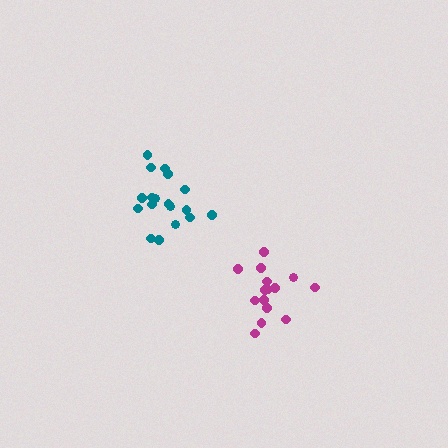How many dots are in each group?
Group 1: 16 dots, Group 2: 18 dots (34 total).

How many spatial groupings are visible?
There are 2 spatial groupings.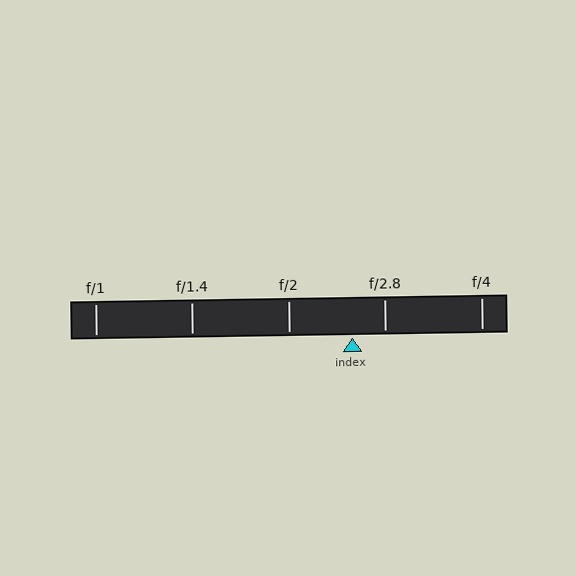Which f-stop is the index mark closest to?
The index mark is closest to f/2.8.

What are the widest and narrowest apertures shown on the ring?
The widest aperture shown is f/1 and the narrowest is f/4.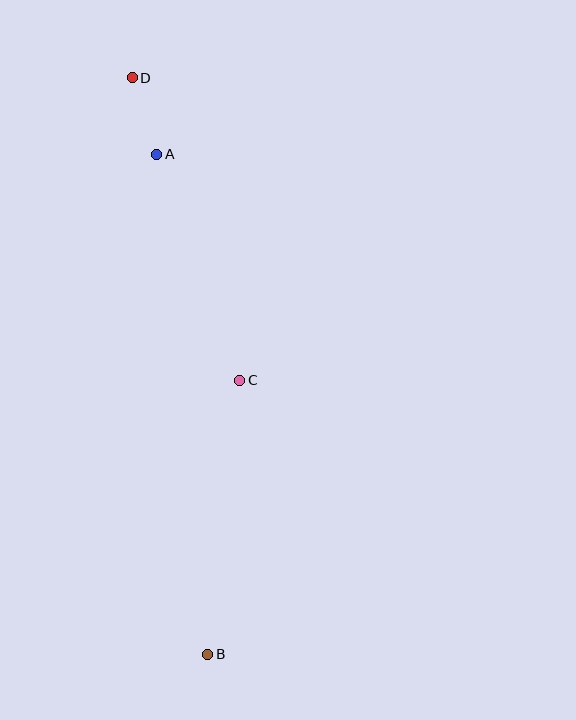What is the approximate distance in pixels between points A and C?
The distance between A and C is approximately 241 pixels.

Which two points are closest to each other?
Points A and D are closest to each other.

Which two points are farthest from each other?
Points B and D are farthest from each other.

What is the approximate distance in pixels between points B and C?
The distance between B and C is approximately 276 pixels.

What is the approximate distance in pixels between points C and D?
The distance between C and D is approximately 321 pixels.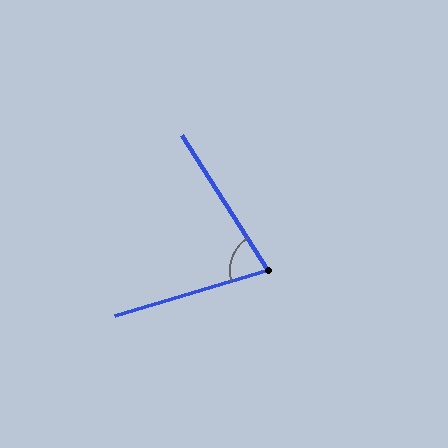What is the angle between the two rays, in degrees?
Approximately 74 degrees.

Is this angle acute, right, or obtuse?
It is acute.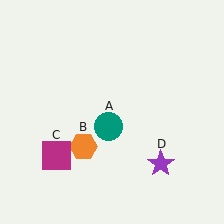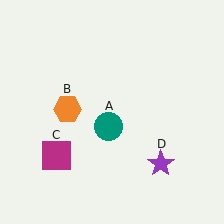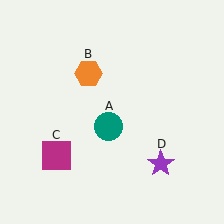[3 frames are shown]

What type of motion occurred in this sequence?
The orange hexagon (object B) rotated clockwise around the center of the scene.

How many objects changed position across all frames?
1 object changed position: orange hexagon (object B).